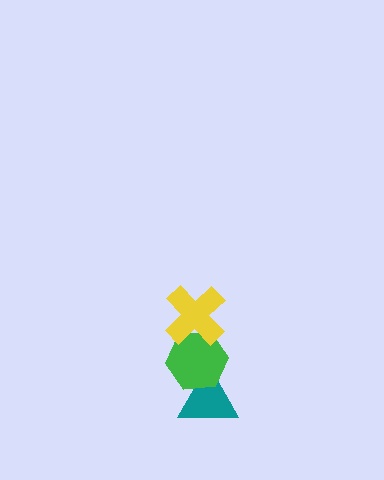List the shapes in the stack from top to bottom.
From top to bottom: the yellow cross, the green hexagon, the teal triangle.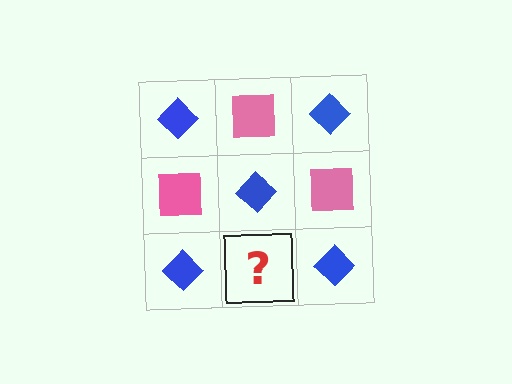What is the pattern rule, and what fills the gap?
The rule is that it alternates blue diamond and pink square in a checkerboard pattern. The gap should be filled with a pink square.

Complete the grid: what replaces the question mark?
The question mark should be replaced with a pink square.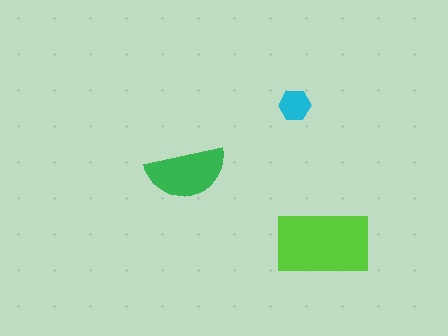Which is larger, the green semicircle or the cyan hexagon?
The green semicircle.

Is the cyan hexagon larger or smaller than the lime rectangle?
Smaller.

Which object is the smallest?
The cyan hexagon.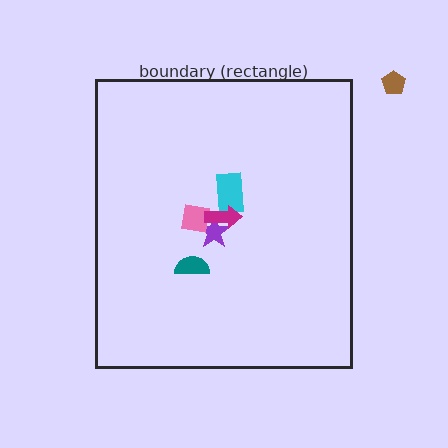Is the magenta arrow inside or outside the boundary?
Inside.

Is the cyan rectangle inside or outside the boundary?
Inside.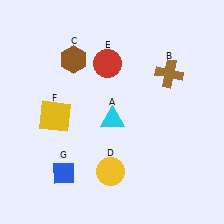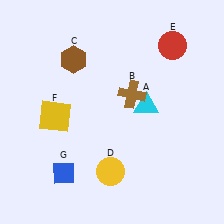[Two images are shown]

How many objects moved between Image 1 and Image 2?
3 objects moved between the two images.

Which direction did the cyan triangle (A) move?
The cyan triangle (A) moved right.